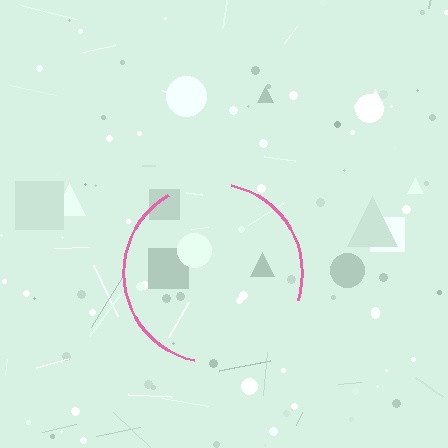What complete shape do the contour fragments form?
The contour fragments form a circle.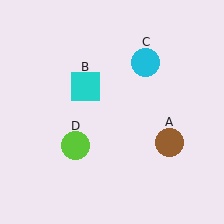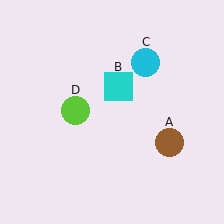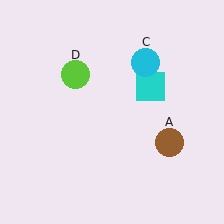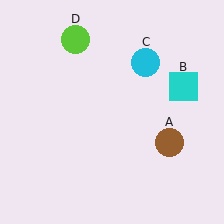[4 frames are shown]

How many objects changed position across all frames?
2 objects changed position: cyan square (object B), lime circle (object D).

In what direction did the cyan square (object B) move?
The cyan square (object B) moved right.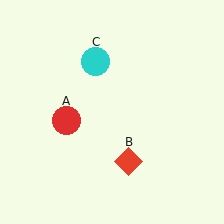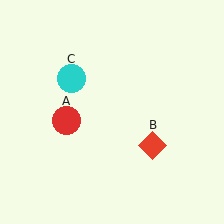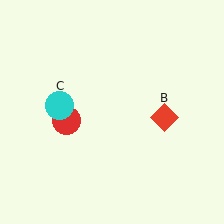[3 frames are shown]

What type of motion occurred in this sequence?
The red diamond (object B), cyan circle (object C) rotated counterclockwise around the center of the scene.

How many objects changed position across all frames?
2 objects changed position: red diamond (object B), cyan circle (object C).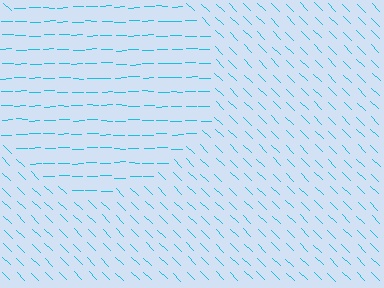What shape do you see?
I see a circle.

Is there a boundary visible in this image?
Yes, there is a texture boundary formed by a change in line orientation.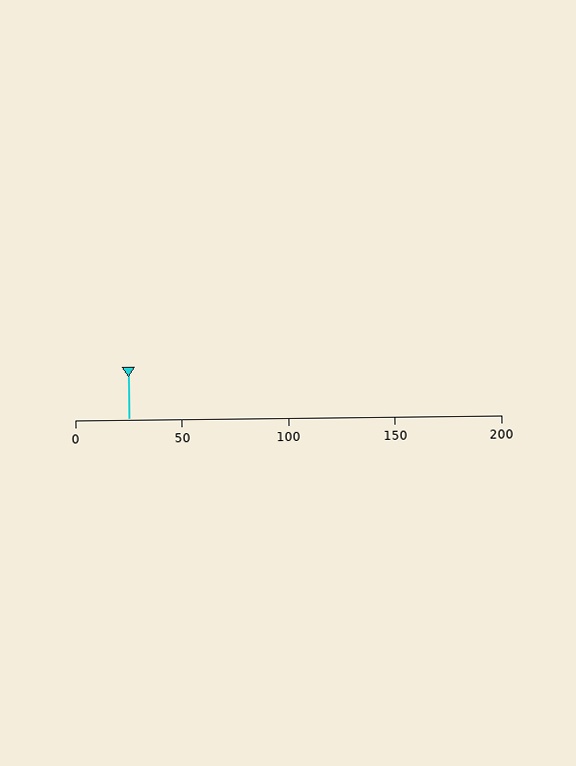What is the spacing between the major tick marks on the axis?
The major ticks are spaced 50 apart.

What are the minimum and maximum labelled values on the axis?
The axis runs from 0 to 200.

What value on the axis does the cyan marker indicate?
The marker indicates approximately 25.